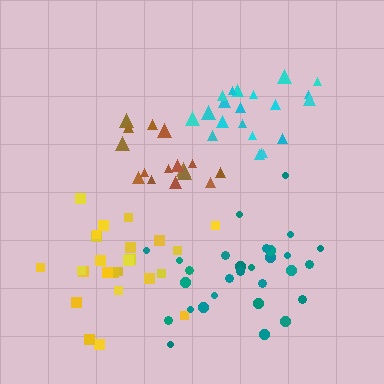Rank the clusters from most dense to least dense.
cyan, brown, yellow, teal.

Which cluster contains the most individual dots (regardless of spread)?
Teal (29).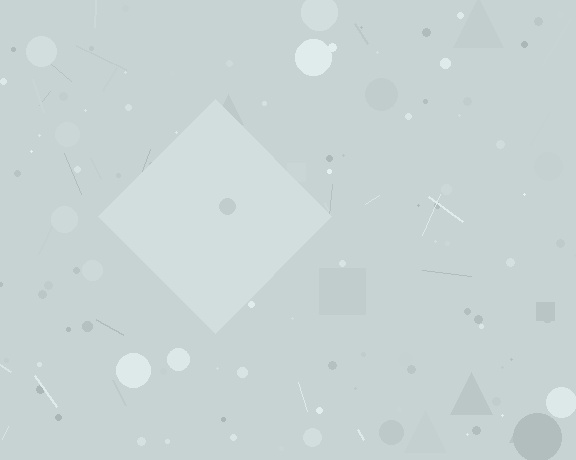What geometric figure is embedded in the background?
A diamond is embedded in the background.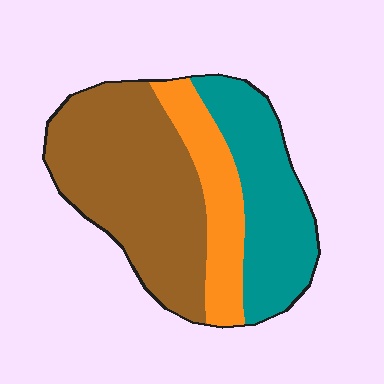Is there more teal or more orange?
Teal.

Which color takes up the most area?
Brown, at roughly 50%.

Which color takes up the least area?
Orange, at roughly 20%.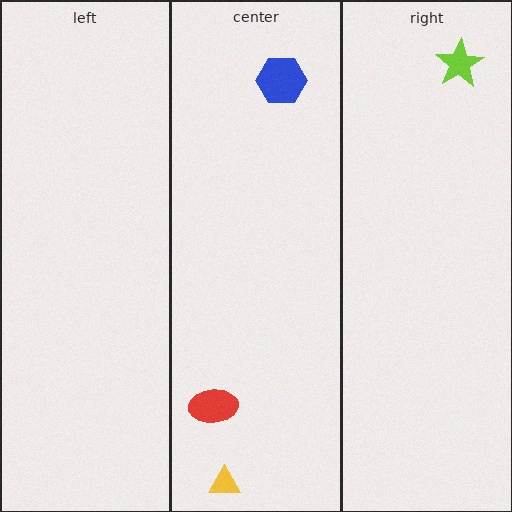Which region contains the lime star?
The right region.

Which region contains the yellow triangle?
The center region.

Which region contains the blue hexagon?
The center region.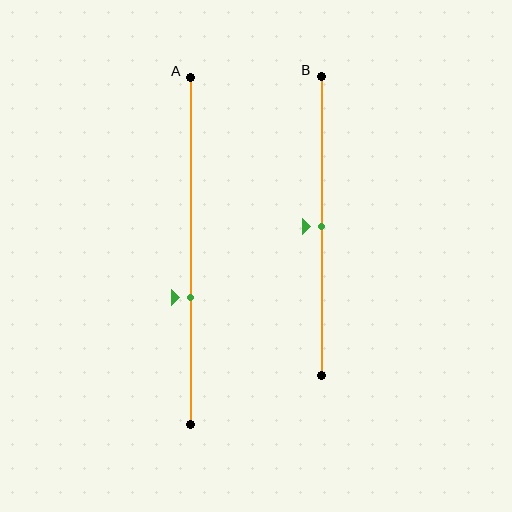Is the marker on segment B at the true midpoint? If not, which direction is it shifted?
Yes, the marker on segment B is at the true midpoint.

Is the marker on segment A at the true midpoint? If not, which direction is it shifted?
No, the marker on segment A is shifted downward by about 13% of the segment length.